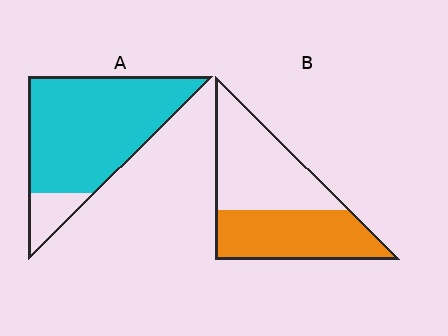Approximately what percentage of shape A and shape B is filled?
A is approximately 85% and B is approximately 45%.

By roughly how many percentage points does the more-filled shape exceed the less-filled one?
By roughly 40 percentage points (A over B).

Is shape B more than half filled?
Roughly half.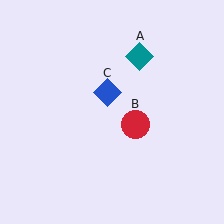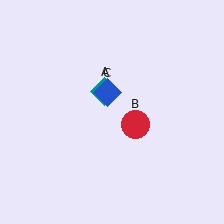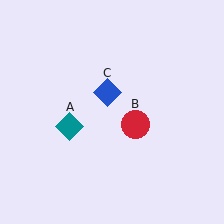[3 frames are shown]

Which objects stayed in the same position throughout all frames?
Red circle (object B) and blue diamond (object C) remained stationary.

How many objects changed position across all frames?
1 object changed position: teal diamond (object A).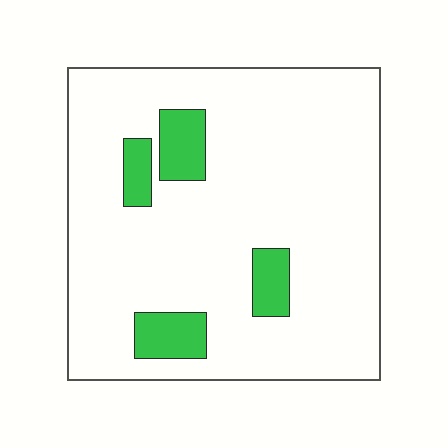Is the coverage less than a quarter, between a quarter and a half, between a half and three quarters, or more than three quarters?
Less than a quarter.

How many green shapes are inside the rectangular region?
4.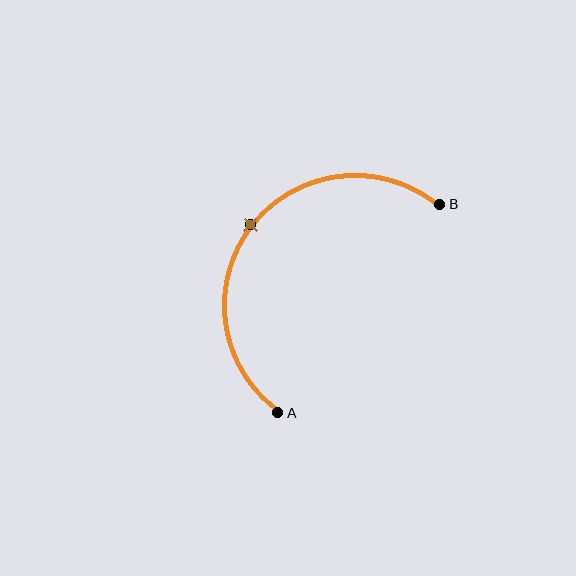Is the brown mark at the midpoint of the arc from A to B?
Yes. The brown mark lies on the arc at equal arc-length from both A and B — it is the arc midpoint.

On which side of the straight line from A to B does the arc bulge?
The arc bulges above and to the left of the straight line connecting A and B.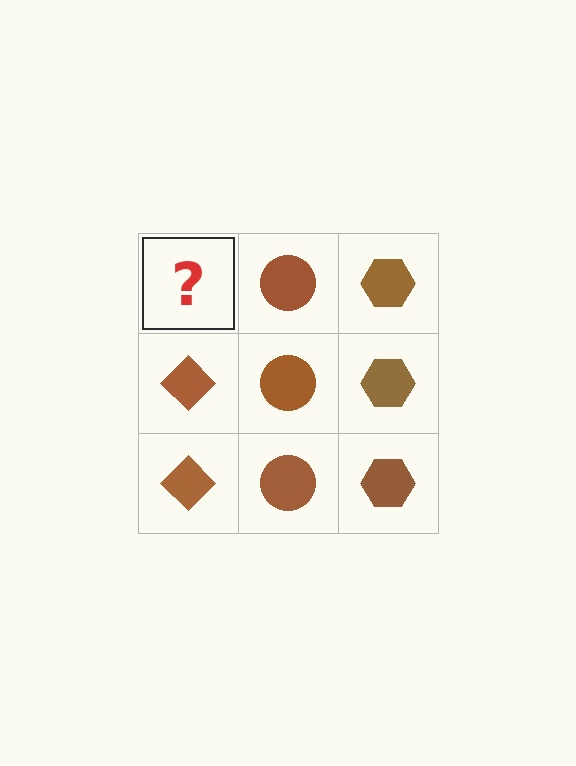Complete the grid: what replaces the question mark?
The question mark should be replaced with a brown diamond.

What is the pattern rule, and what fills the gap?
The rule is that each column has a consistent shape. The gap should be filled with a brown diamond.